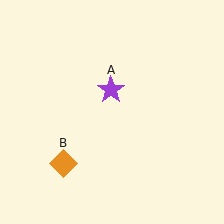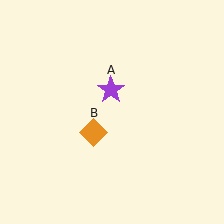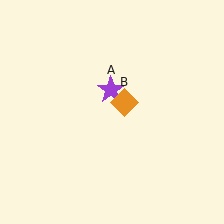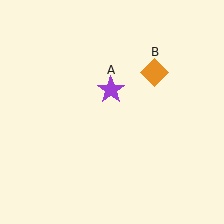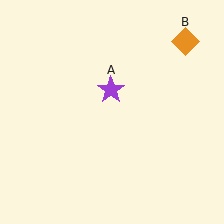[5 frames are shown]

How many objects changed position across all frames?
1 object changed position: orange diamond (object B).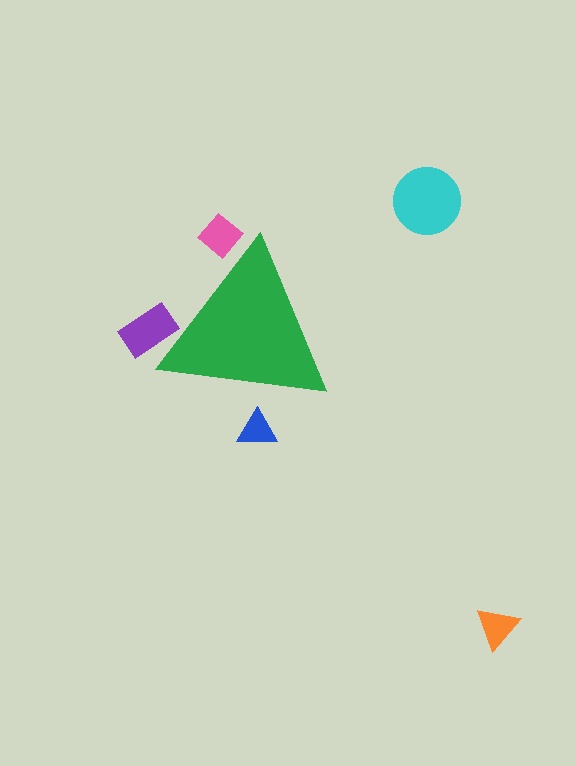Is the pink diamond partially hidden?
Yes, the pink diamond is partially hidden behind the green triangle.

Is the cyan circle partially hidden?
No, the cyan circle is fully visible.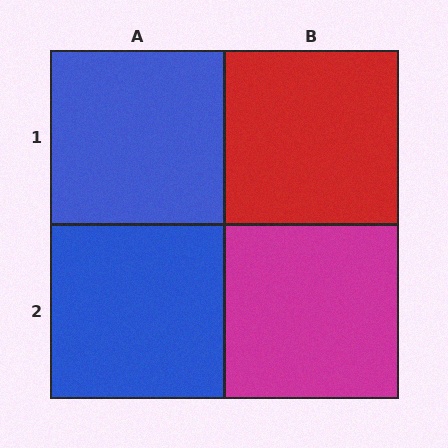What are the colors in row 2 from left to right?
Blue, magenta.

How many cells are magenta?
1 cell is magenta.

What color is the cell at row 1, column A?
Blue.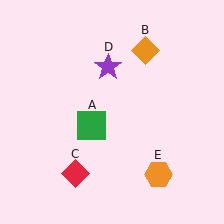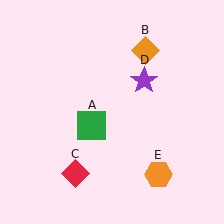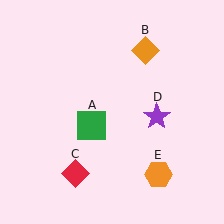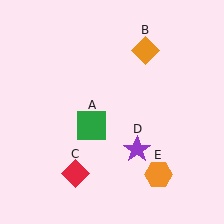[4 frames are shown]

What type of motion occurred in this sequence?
The purple star (object D) rotated clockwise around the center of the scene.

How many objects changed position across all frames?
1 object changed position: purple star (object D).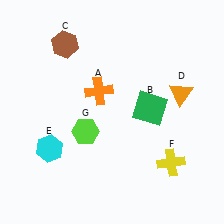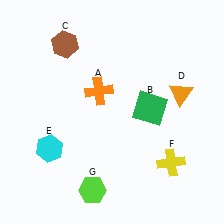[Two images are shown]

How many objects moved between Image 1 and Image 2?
1 object moved between the two images.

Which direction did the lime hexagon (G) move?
The lime hexagon (G) moved down.